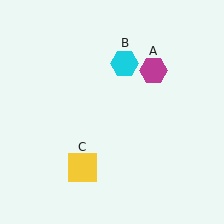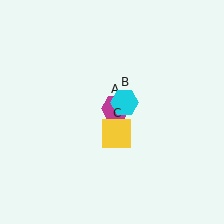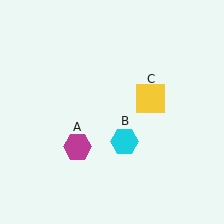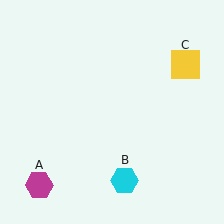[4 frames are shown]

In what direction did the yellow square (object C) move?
The yellow square (object C) moved up and to the right.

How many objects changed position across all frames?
3 objects changed position: magenta hexagon (object A), cyan hexagon (object B), yellow square (object C).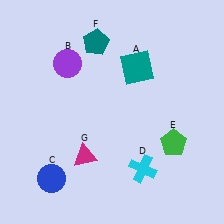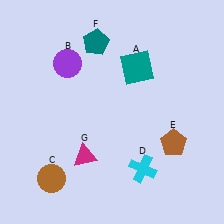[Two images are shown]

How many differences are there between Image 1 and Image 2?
There are 2 differences between the two images.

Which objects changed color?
C changed from blue to brown. E changed from green to brown.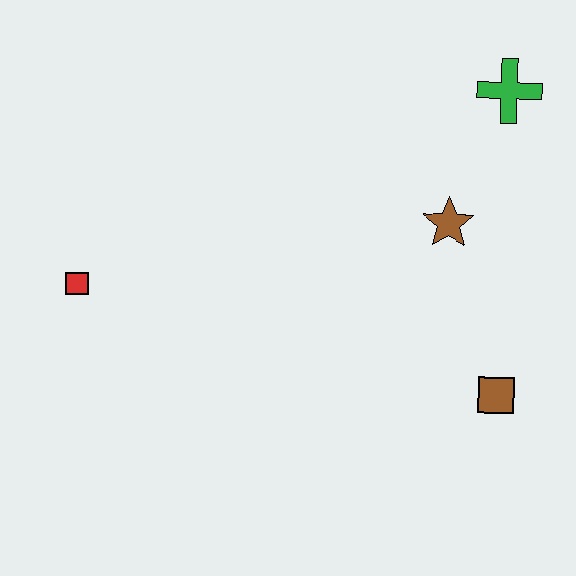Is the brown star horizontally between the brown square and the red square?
Yes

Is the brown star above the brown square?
Yes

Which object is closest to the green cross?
The brown star is closest to the green cross.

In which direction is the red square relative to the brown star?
The red square is to the left of the brown star.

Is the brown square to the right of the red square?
Yes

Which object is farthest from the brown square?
The red square is farthest from the brown square.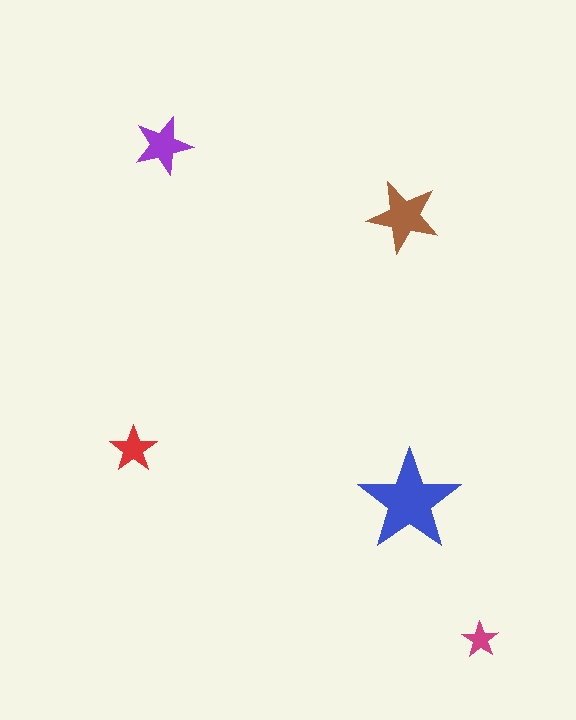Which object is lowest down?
The magenta star is bottommost.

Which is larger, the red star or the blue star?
The blue one.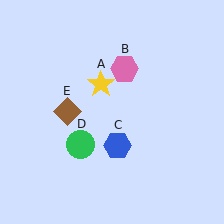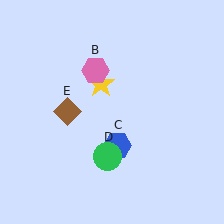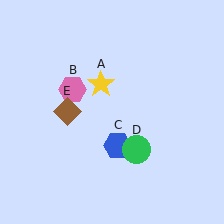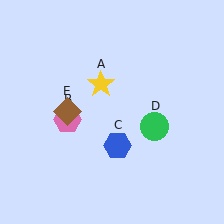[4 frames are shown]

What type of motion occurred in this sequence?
The pink hexagon (object B), green circle (object D) rotated counterclockwise around the center of the scene.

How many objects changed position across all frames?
2 objects changed position: pink hexagon (object B), green circle (object D).